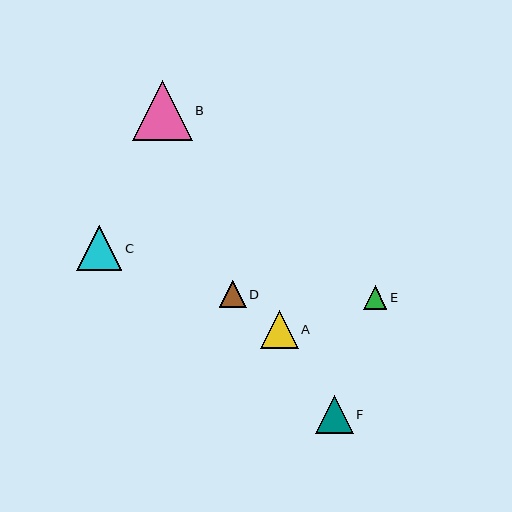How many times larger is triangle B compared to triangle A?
Triangle B is approximately 1.6 times the size of triangle A.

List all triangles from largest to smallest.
From largest to smallest: B, C, F, A, D, E.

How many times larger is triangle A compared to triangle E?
Triangle A is approximately 1.6 times the size of triangle E.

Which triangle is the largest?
Triangle B is the largest with a size of approximately 60 pixels.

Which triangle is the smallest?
Triangle E is the smallest with a size of approximately 24 pixels.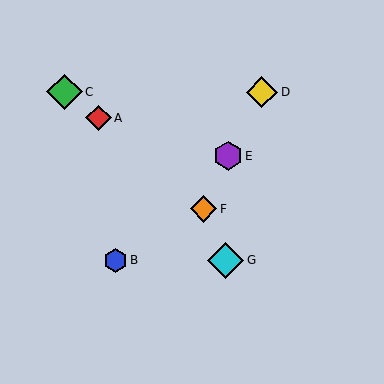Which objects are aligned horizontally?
Objects B, G are aligned horizontally.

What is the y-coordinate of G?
Object G is at y≈260.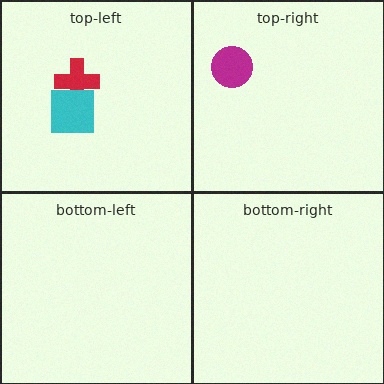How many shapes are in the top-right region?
1.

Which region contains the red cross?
The top-left region.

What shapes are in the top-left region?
The red cross, the cyan square.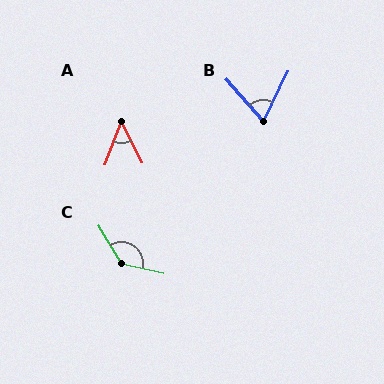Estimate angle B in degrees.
Approximately 67 degrees.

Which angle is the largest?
C, at approximately 133 degrees.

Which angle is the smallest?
A, at approximately 47 degrees.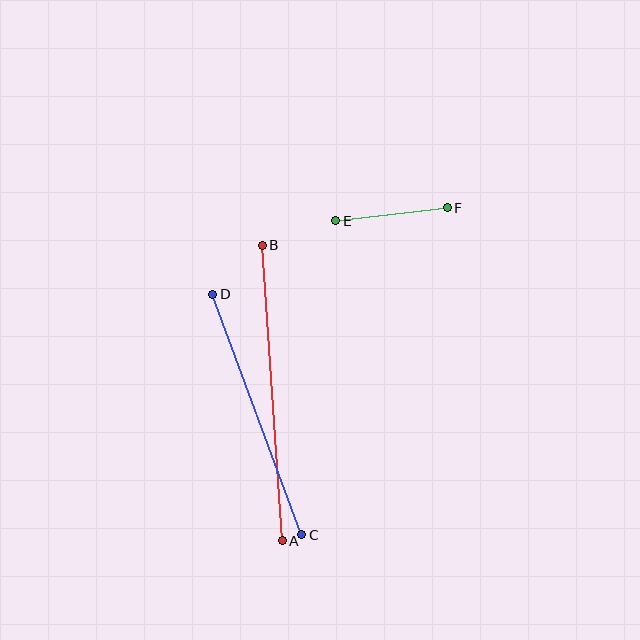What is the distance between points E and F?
The distance is approximately 112 pixels.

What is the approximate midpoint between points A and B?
The midpoint is at approximately (272, 393) pixels.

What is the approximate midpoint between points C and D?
The midpoint is at approximately (257, 415) pixels.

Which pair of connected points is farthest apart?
Points A and B are farthest apart.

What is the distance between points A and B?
The distance is approximately 296 pixels.